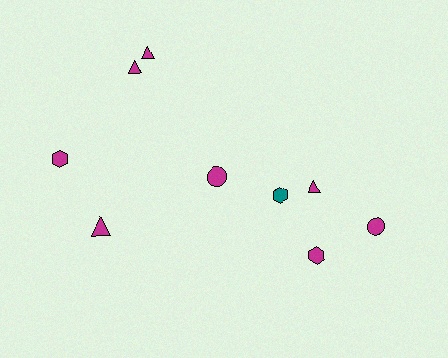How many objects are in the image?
There are 9 objects.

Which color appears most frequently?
Magenta, with 8 objects.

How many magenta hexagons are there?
There are 2 magenta hexagons.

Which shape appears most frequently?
Triangle, with 4 objects.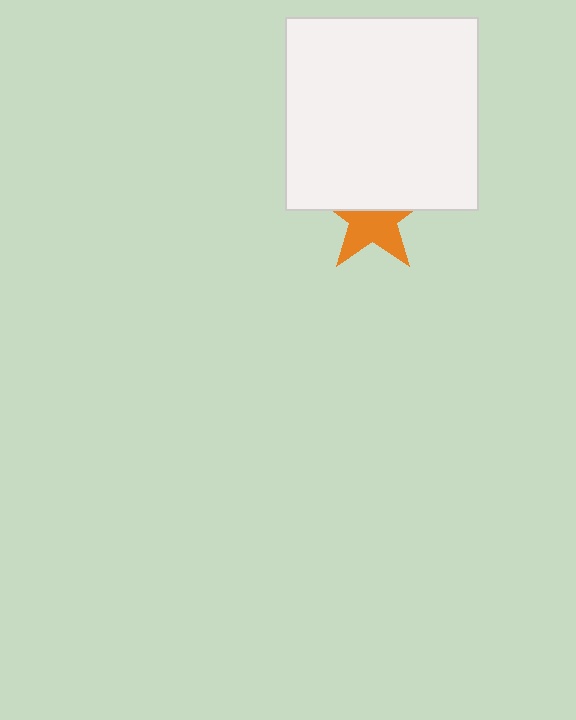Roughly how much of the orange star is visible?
About half of it is visible (roughly 53%).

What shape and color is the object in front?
The object in front is a white square.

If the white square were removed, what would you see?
You would see the complete orange star.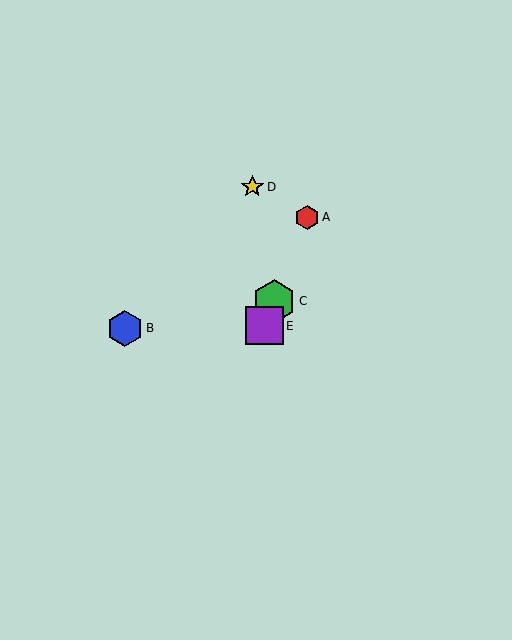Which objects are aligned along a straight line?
Objects A, C, E are aligned along a straight line.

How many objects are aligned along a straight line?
3 objects (A, C, E) are aligned along a straight line.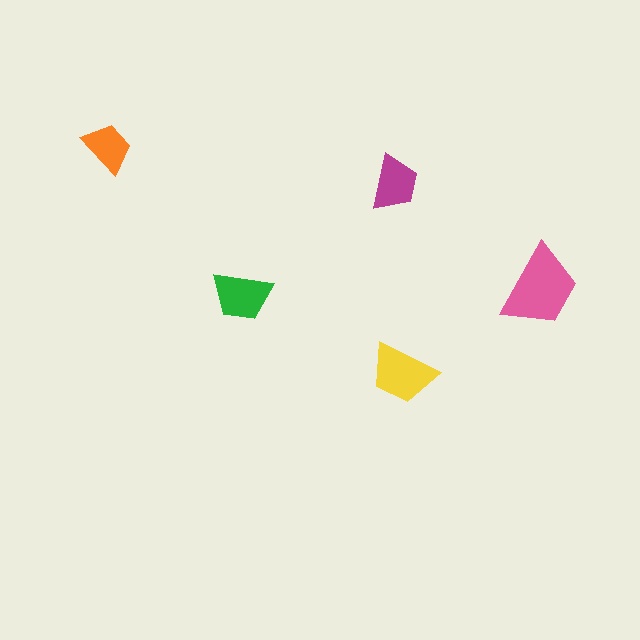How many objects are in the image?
There are 5 objects in the image.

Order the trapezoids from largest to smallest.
the pink one, the yellow one, the green one, the magenta one, the orange one.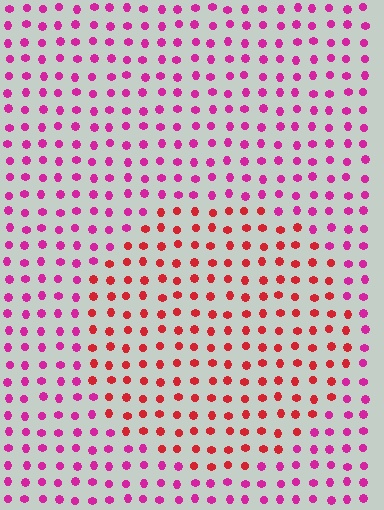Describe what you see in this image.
The image is filled with small magenta elements in a uniform arrangement. A circle-shaped region is visible where the elements are tinted to a slightly different hue, forming a subtle color boundary.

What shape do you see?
I see a circle.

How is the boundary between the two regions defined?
The boundary is defined purely by a slight shift in hue (about 38 degrees). Spacing, size, and orientation are identical on both sides.